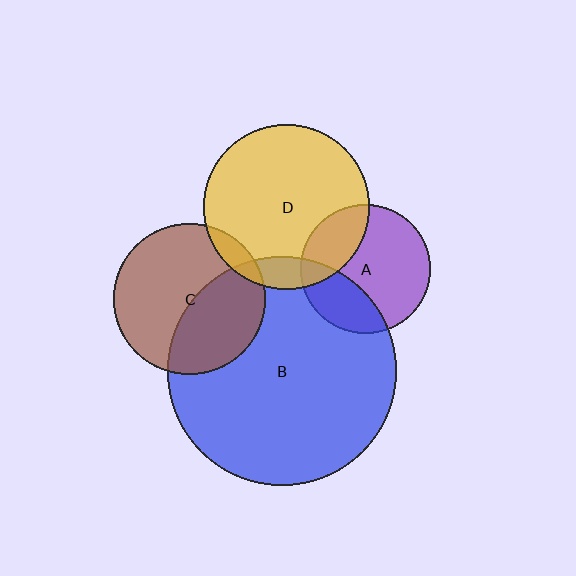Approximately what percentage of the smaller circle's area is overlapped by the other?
Approximately 40%.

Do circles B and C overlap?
Yes.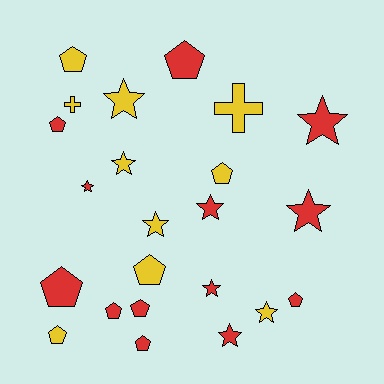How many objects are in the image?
There are 23 objects.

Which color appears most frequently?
Red, with 13 objects.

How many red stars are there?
There are 6 red stars.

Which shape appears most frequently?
Pentagon, with 11 objects.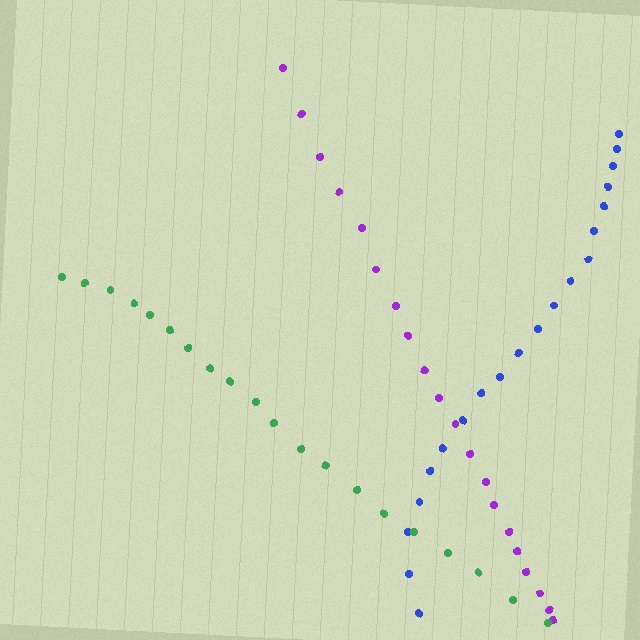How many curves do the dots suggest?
There are 3 distinct paths.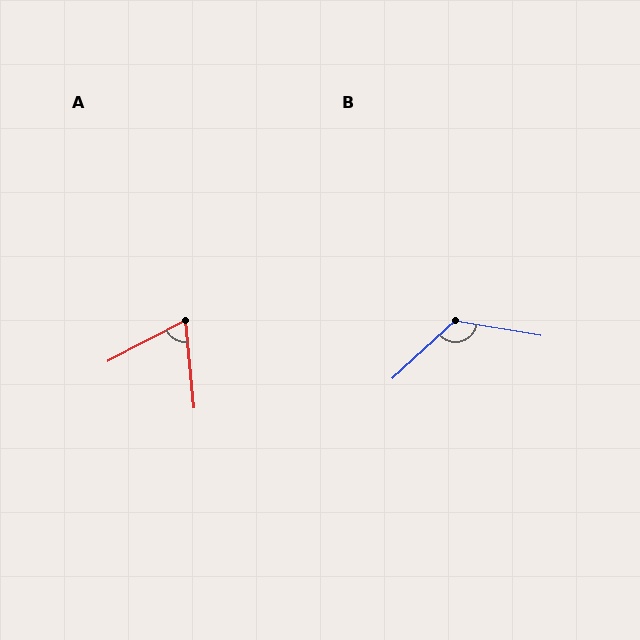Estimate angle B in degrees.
Approximately 128 degrees.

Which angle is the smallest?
A, at approximately 68 degrees.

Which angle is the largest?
B, at approximately 128 degrees.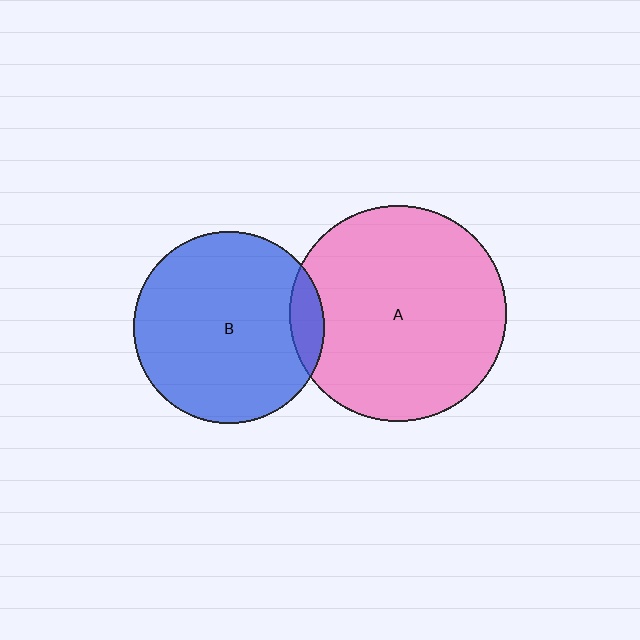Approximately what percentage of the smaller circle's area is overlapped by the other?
Approximately 10%.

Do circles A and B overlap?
Yes.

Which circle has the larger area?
Circle A (pink).